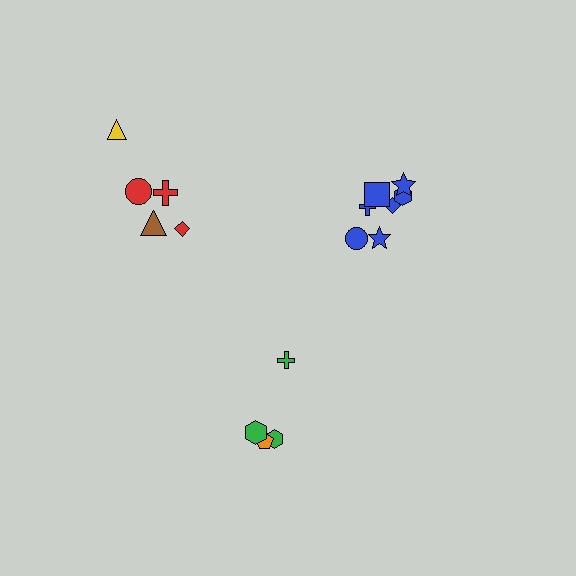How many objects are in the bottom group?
There are 4 objects.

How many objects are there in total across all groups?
There are 16 objects.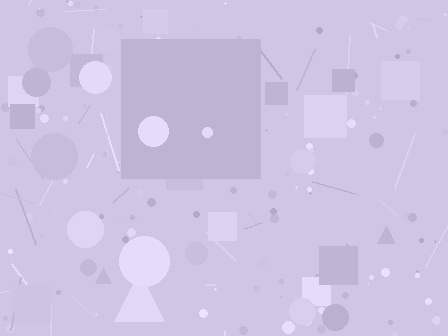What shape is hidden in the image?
A square is hidden in the image.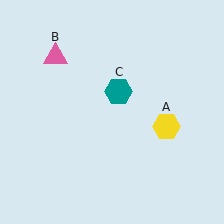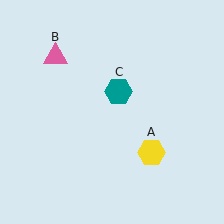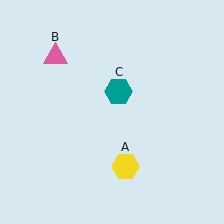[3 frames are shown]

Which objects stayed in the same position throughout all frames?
Pink triangle (object B) and teal hexagon (object C) remained stationary.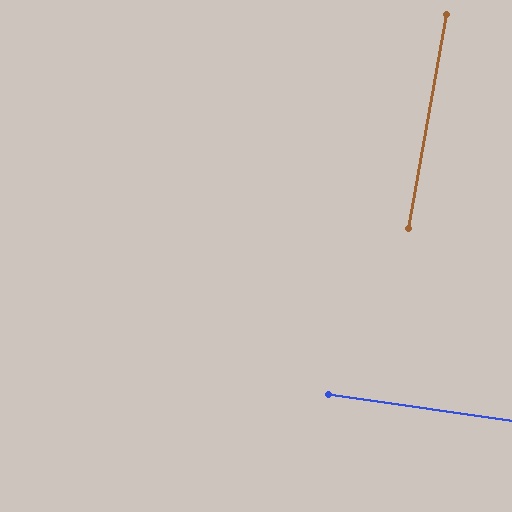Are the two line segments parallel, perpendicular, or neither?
Perpendicular — they meet at approximately 88°.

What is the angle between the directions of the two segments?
Approximately 88 degrees.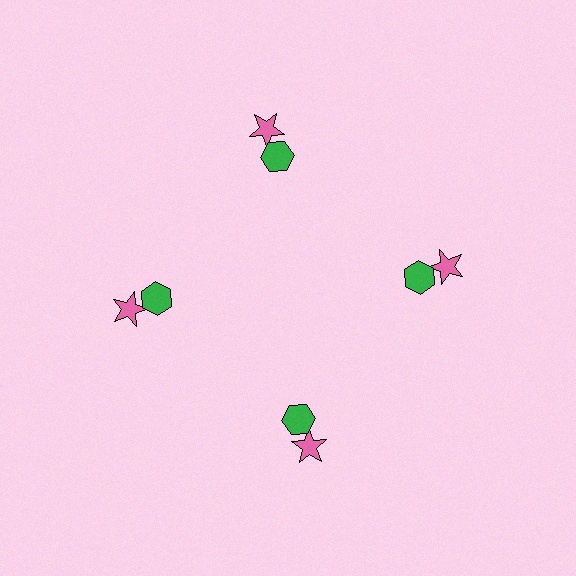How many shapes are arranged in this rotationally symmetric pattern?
There are 8 shapes, arranged in 4 groups of 2.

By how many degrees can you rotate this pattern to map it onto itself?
The pattern maps onto itself every 90 degrees of rotation.